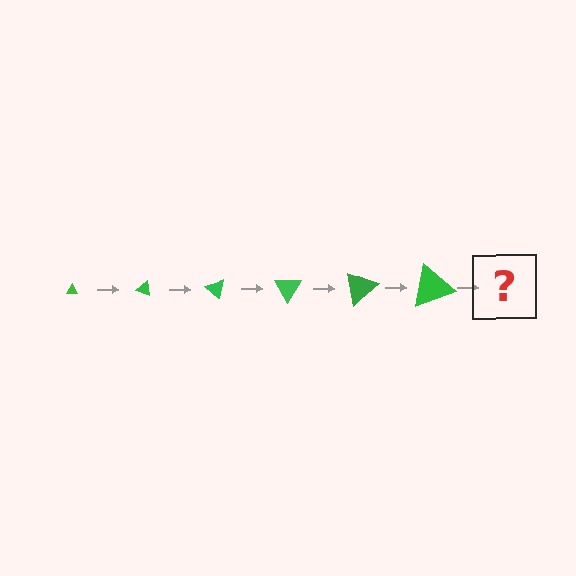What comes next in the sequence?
The next element should be a triangle, larger than the previous one and rotated 120 degrees from the start.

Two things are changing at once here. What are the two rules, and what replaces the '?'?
The two rules are that the triangle grows larger each step and it rotates 20 degrees each step. The '?' should be a triangle, larger than the previous one and rotated 120 degrees from the start.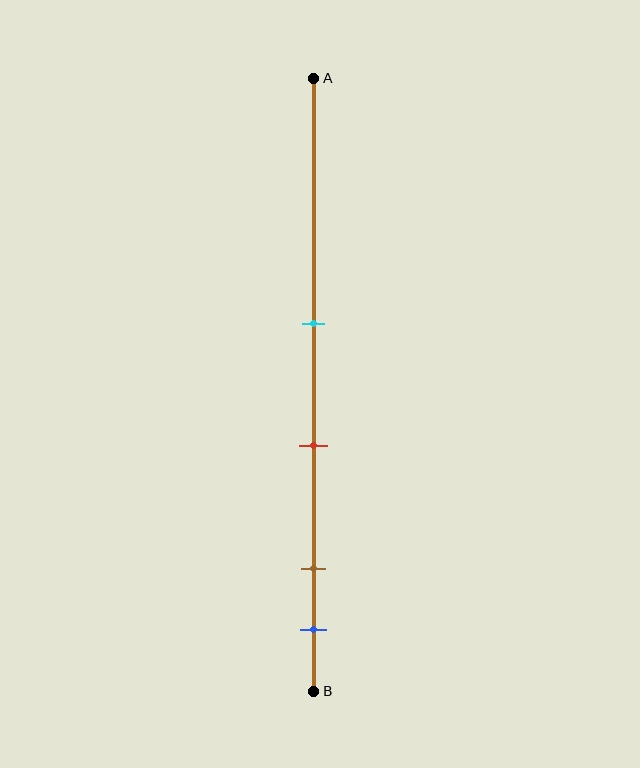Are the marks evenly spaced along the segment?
No, the marks are not evenly spaced.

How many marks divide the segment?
There are 4 marks dividing the segment.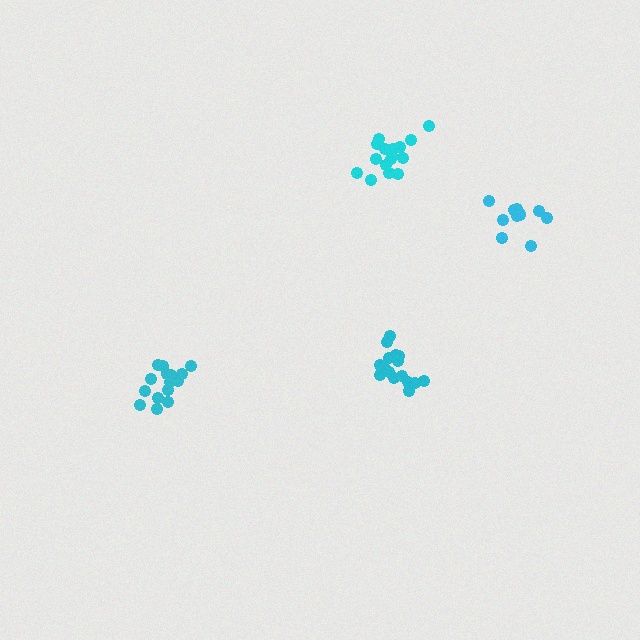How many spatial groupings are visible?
There are 4 spatial groupings.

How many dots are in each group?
Group 1: 12 dots, Group 2: 15 dots, Group 3: 16 dots, Group 4: 16 dots (59 total).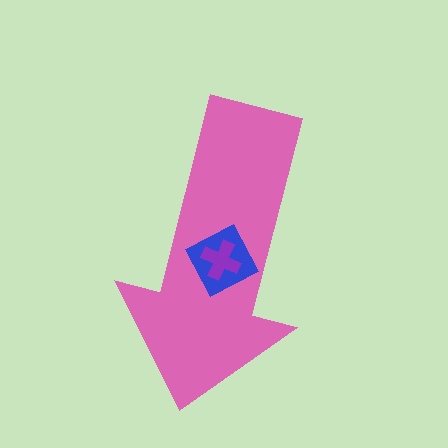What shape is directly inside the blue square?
The purple cross.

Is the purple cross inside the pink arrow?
Yes.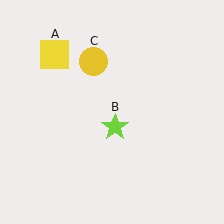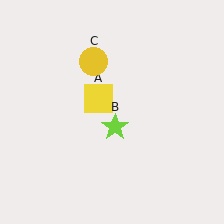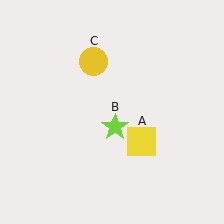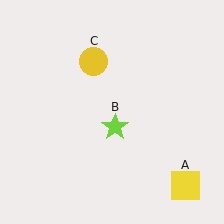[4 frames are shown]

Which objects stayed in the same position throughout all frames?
Lime star (object B) and yellow circle (object C) remained stationary.